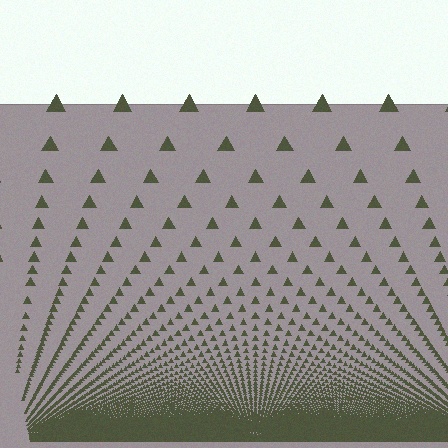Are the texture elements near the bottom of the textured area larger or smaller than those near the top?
Smaller. The gradient is inverted — elements near the bottom are smaller and denser.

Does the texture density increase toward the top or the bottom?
Density increases toward the bottom.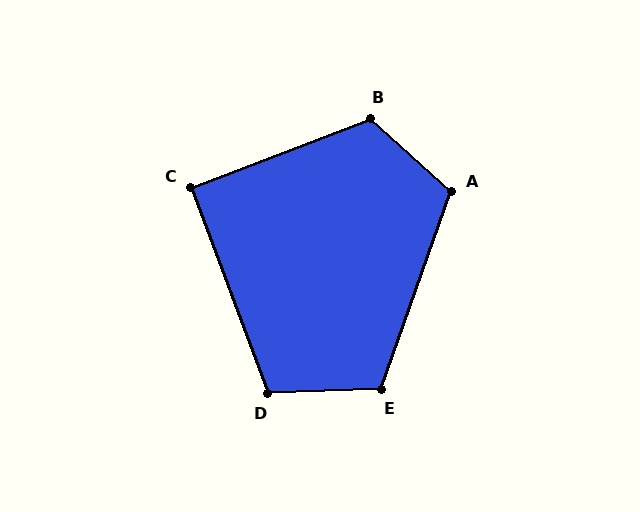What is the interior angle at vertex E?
Approximately 112 degrees (obtuse).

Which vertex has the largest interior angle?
B, at approximately 117 degrees.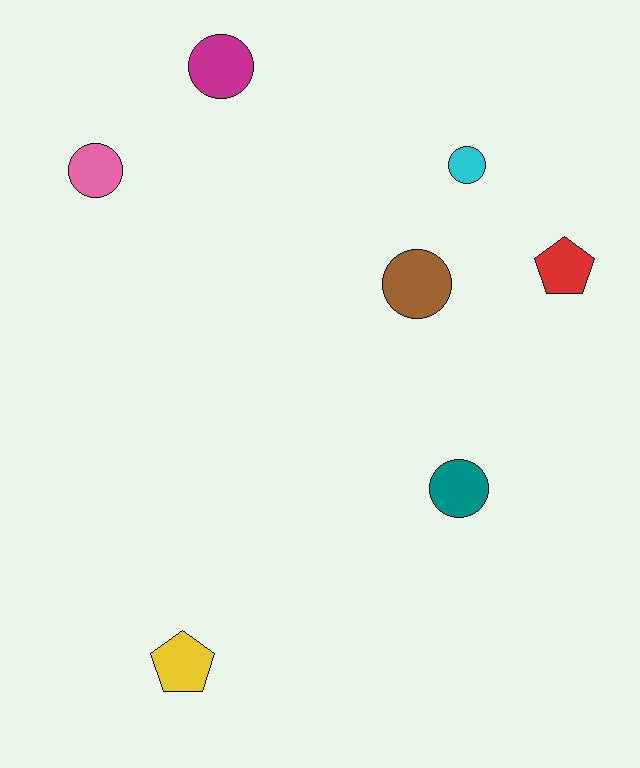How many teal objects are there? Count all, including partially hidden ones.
There is 1 teal object.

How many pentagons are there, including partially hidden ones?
There are 2 pentagons.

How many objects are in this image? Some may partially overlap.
There are 7 objects.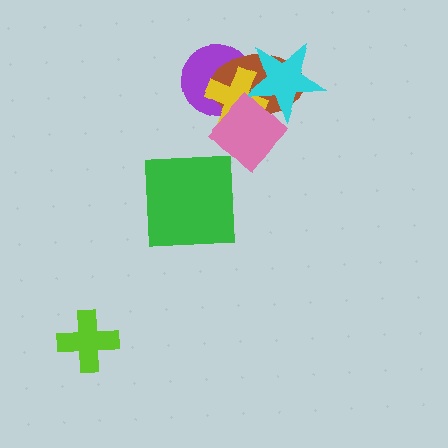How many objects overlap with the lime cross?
0 objects overlap with the lime cross.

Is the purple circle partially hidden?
Yes, it is partially covered by another shape.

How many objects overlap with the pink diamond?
4 objects overlap with the pink diamond.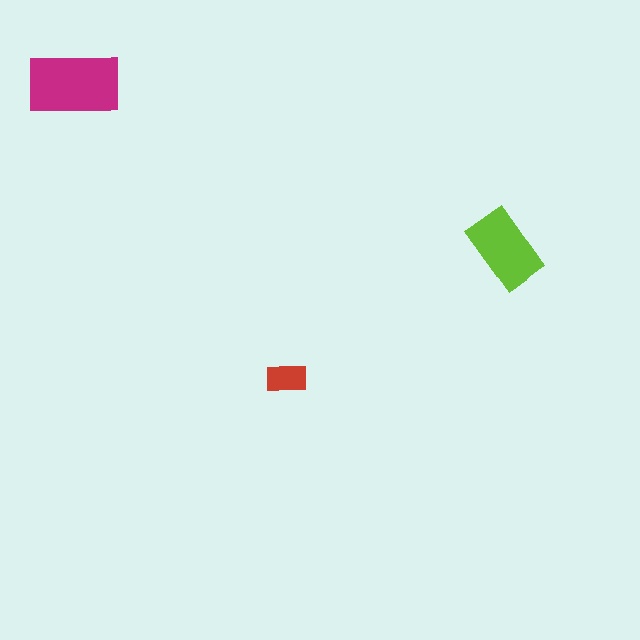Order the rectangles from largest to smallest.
the magenta one, the lime one, the red one.